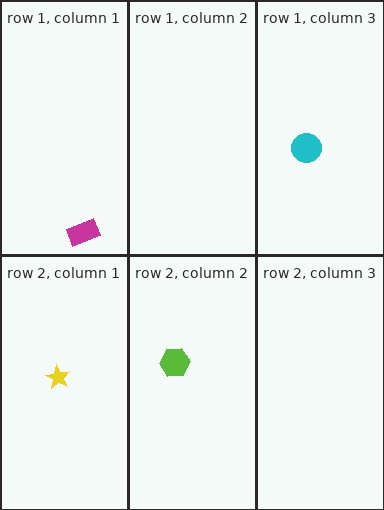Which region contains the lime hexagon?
The row 2, column 2 region.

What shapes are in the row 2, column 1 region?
The yellow star.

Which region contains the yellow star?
The row 2, column 1 region.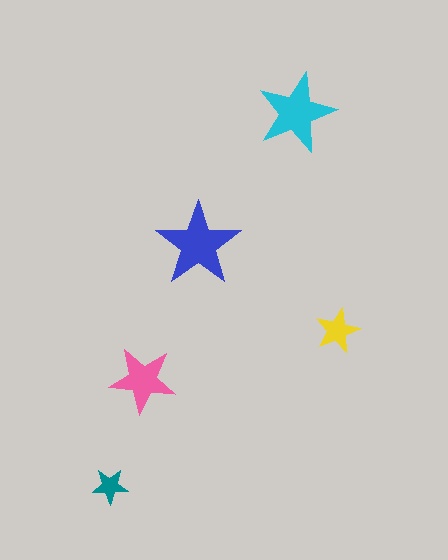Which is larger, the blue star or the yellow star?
The blue one.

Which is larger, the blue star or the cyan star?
The blue one.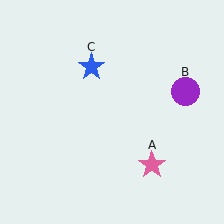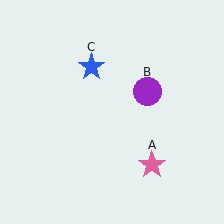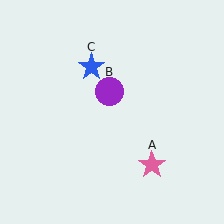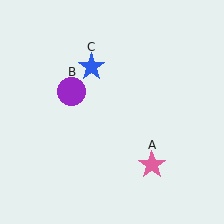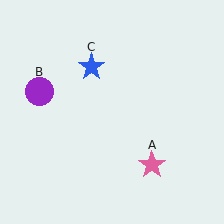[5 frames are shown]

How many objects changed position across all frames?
1 object changed position: purple circle (object B).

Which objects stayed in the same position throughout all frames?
Pink star (object A) and blue star (object C) remained stationary.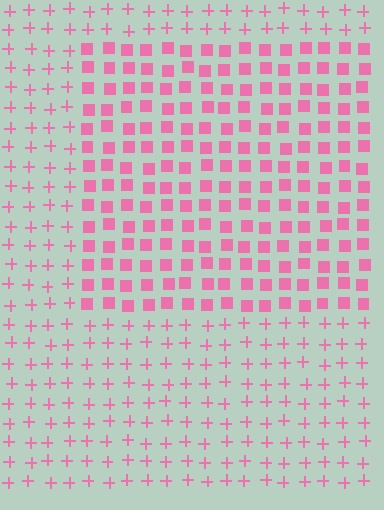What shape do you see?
I see a rectangle.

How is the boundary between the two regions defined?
The boundary is defined by a change in element shape: squares inside vs. plus signs outside. All elements share the same color and spacing.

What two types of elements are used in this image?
The image uses squares inside the rectangle region and plus signs outside it.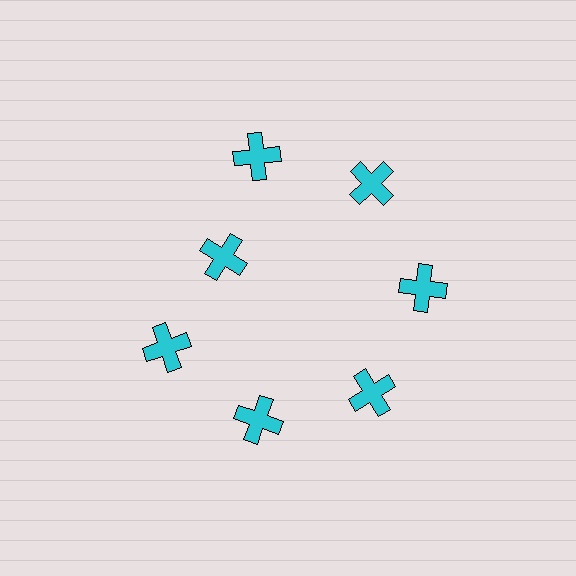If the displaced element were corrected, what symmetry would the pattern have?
It would have 7-fold rotational symmetry — the pattern would map onto itself every 51 degrees.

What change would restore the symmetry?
The symmetry would be restored by moving it outward, back onto the ring so that all 7 crosses sit at equal angles and equal distance from the center.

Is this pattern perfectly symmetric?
No. The 7 cyan crosses are arranged in a ring, but one element near the 10 o'clock position is pulled inward toward the center, breaking the 7-fold rotational symmetry.